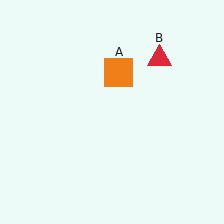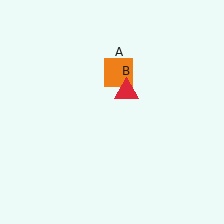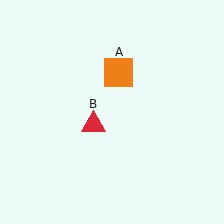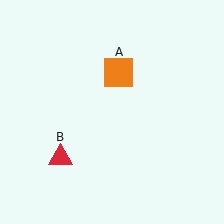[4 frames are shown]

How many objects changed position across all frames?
1 object changed position: red triangle (object B).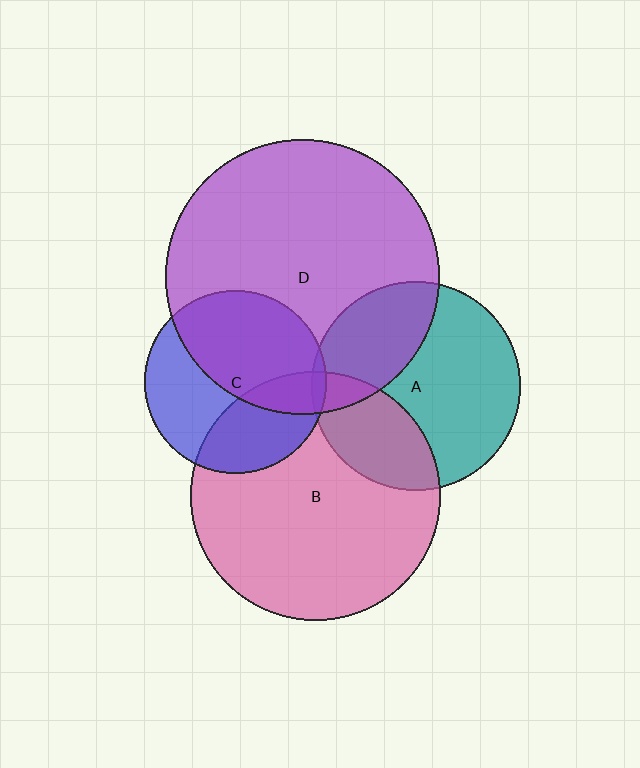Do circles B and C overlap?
Yes.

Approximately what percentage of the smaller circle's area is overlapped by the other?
Approximately 35%.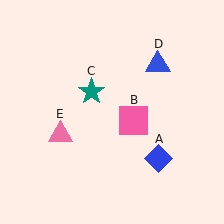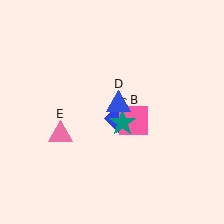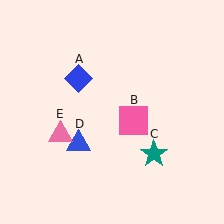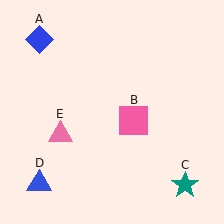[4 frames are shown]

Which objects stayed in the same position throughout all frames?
Pink square (object B) and pink triangle (object E) remained stationary.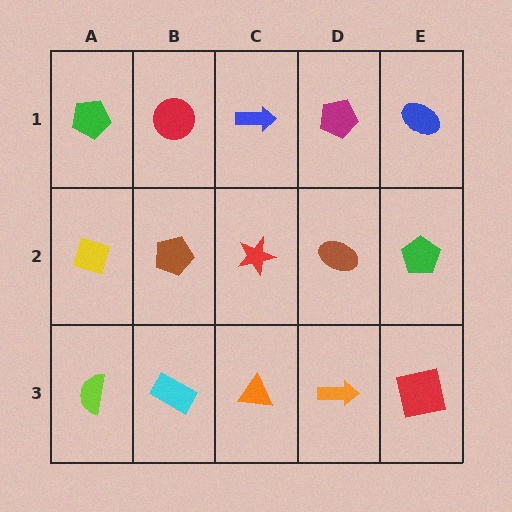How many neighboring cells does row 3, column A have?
2.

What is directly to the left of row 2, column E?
A brown ellipse.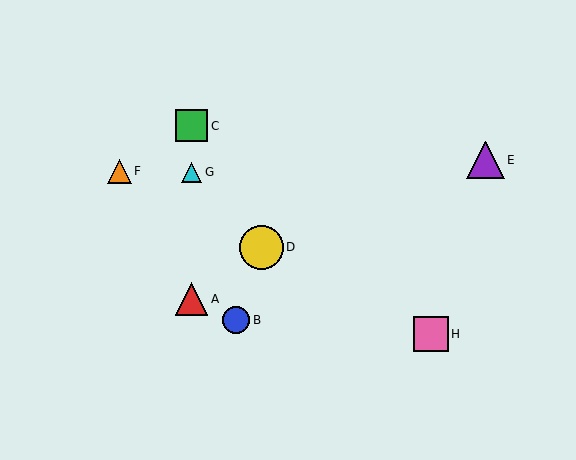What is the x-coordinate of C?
Object C is at x≈192.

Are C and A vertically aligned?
Yes, both are at x≈192.